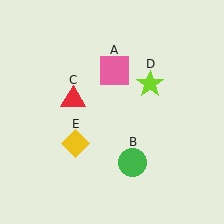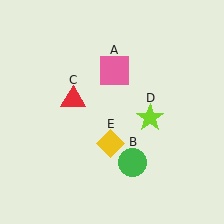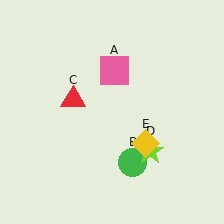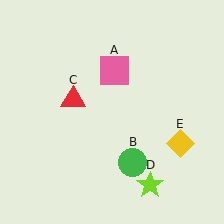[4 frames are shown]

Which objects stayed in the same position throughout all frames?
Pink square (object A) and green circle (object B) and red triangle (object C) remained stationary.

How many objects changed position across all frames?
2 objects changed position: lime star (object D), yellow diamond (object E).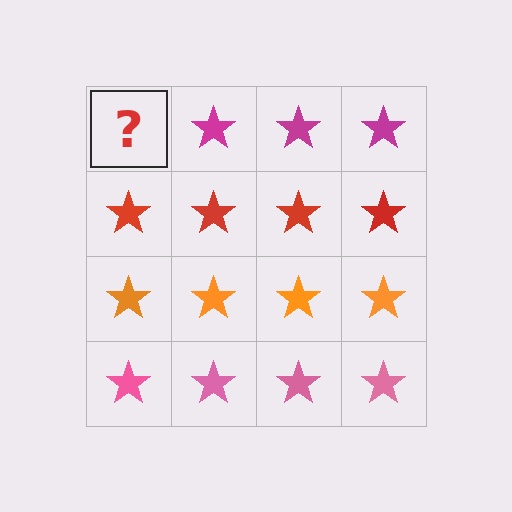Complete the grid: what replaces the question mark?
The question mark should be replaced with a magenta star.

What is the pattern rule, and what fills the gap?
The rule is that each row has a consistent color. The gap should be filled with a magenta star.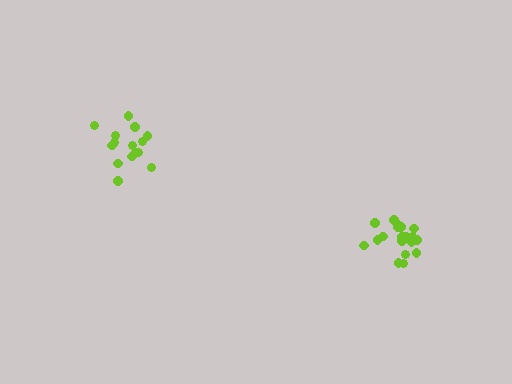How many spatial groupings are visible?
There are 2 spatial groupings.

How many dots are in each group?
Group 1: 15 dots, Group 2: 20 dots (35 total).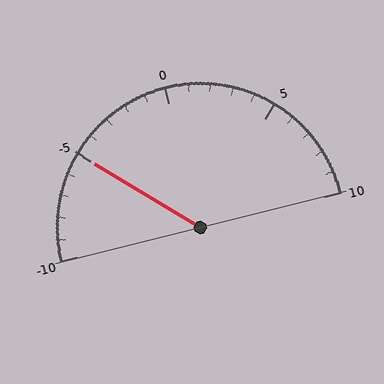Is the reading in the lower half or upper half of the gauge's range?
The reading is in the lower half of the range (-10 to 10).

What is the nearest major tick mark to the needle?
The nearest major tick mark is -5.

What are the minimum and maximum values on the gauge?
The gauge ranges from -10 to 10.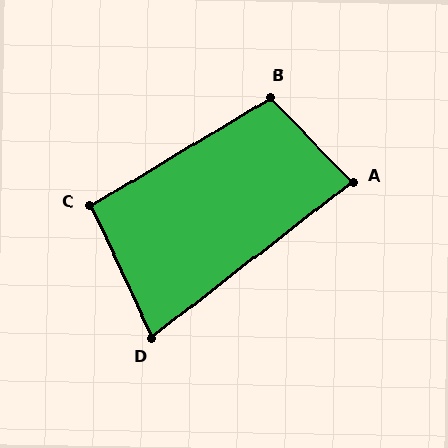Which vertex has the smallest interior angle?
D, at approximately 77 degrees.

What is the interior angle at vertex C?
Approximately 96 degrees (obtuse).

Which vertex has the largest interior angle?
B, at approximately 103 degrees.